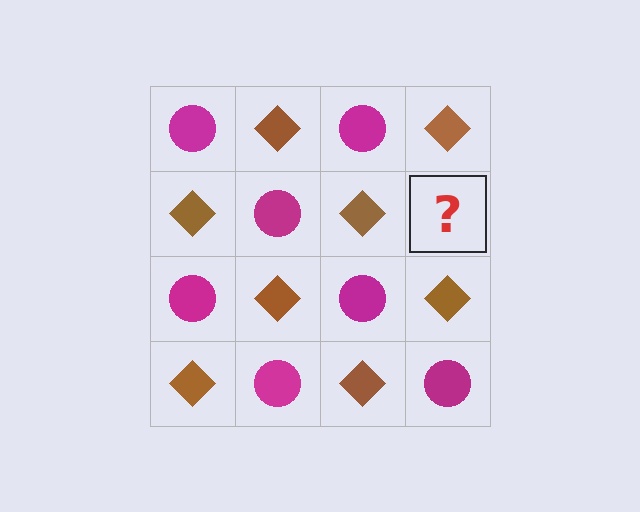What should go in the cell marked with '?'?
The missing cell should contain a magenta circle.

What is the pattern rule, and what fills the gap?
The rule is that it alternates magenta circle and brown diamond in a checkerboard pattern. The gap should be filled with a magenta circle.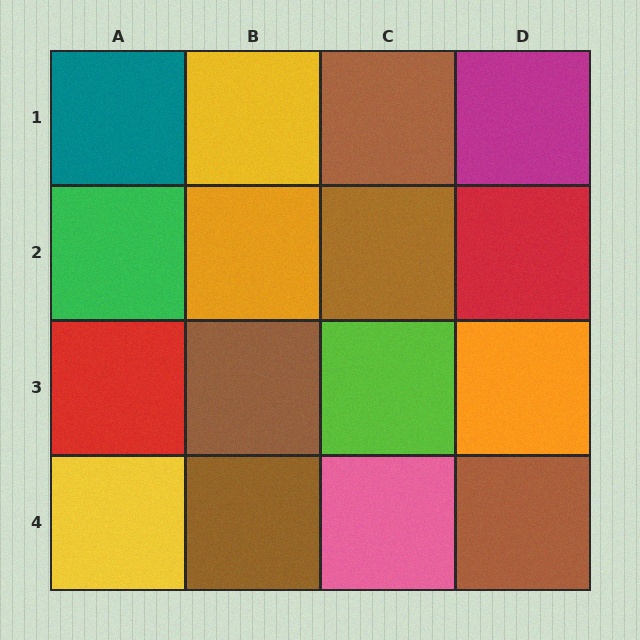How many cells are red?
2 cells are red.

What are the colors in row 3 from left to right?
Red, brown, lime, orange.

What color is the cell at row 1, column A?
Teal.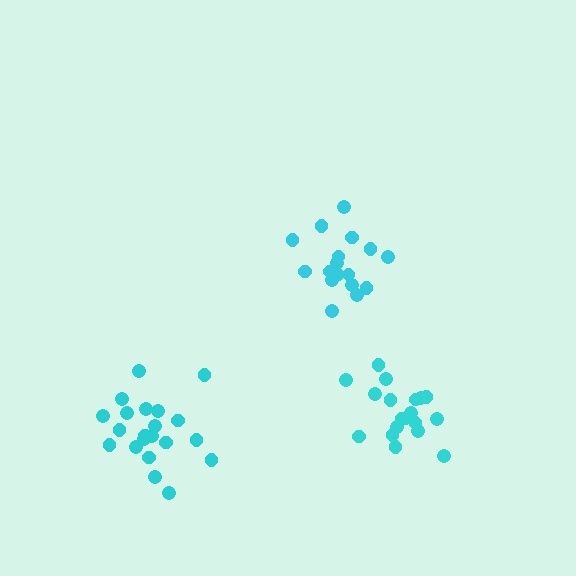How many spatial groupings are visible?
There are 3 spatial groupings.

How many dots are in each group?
Group 1: 17 dots, Group 2: 21 dots, Group 3: 19 dots (57 total).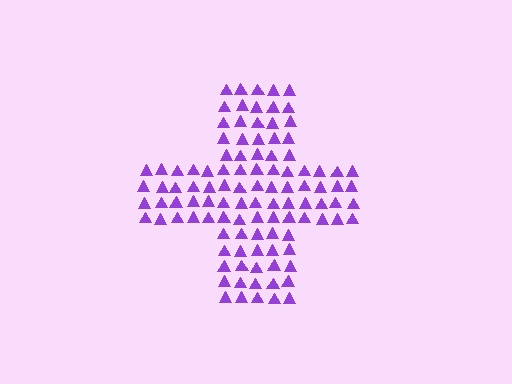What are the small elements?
The small elements are triangles.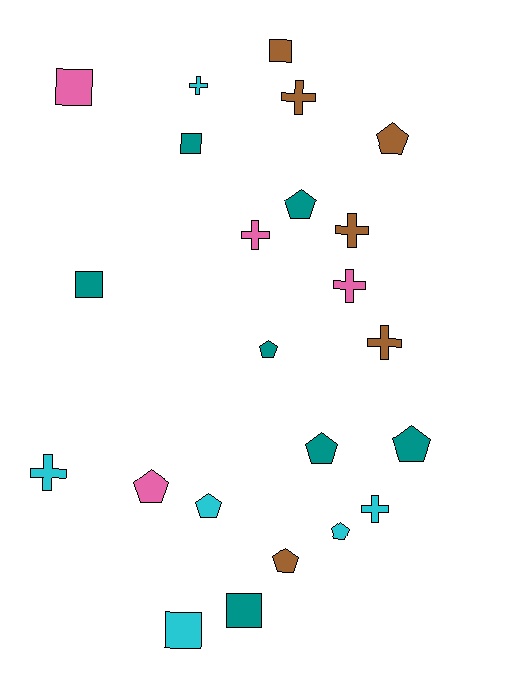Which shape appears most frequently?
Pentagon, with 9 objects.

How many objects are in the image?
There are 23 objects.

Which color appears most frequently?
Teal, with 7 objects.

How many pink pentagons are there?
There is 1 pink pentagon.